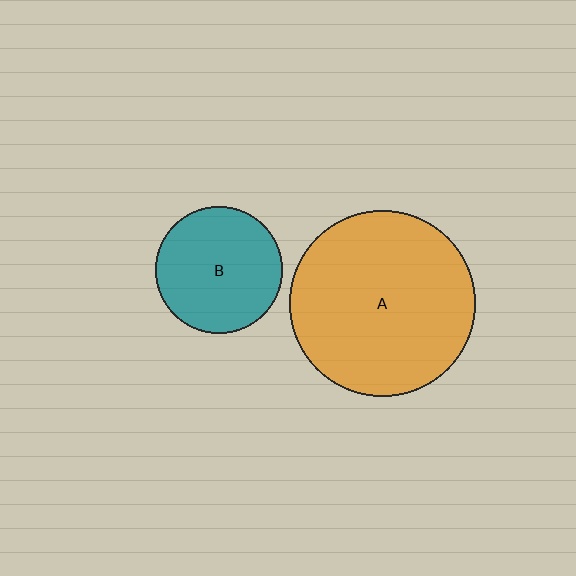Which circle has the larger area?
Circle A (orange).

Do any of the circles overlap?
No, none of the circles overlap.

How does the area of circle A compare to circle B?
Approximately 2.2 times.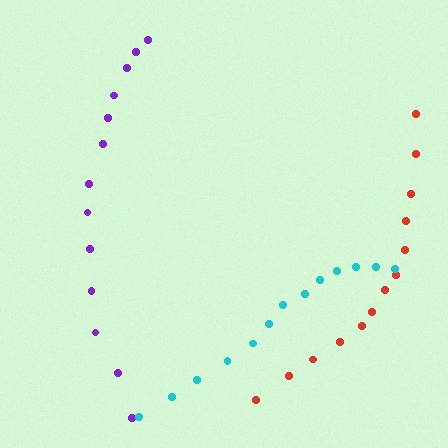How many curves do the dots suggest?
There are 3 distinct paths.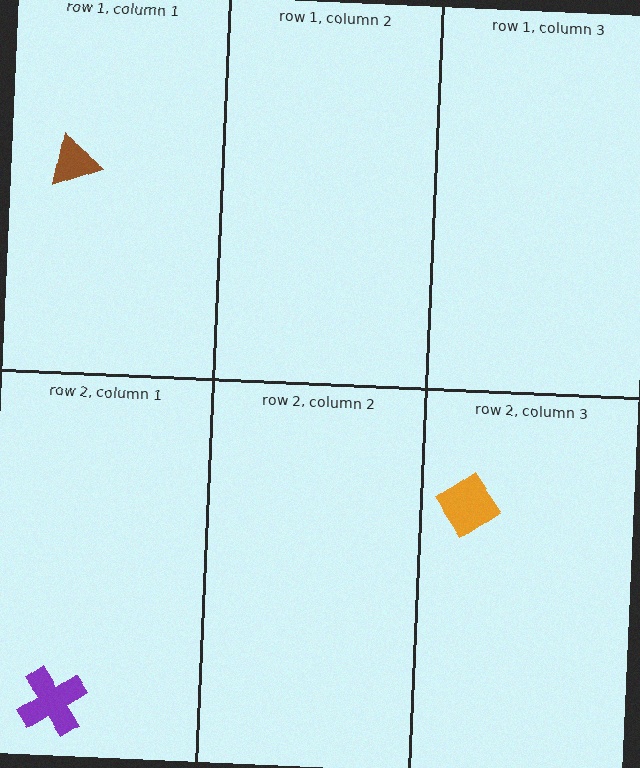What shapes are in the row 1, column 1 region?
The brown triangle.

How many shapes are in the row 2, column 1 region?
1.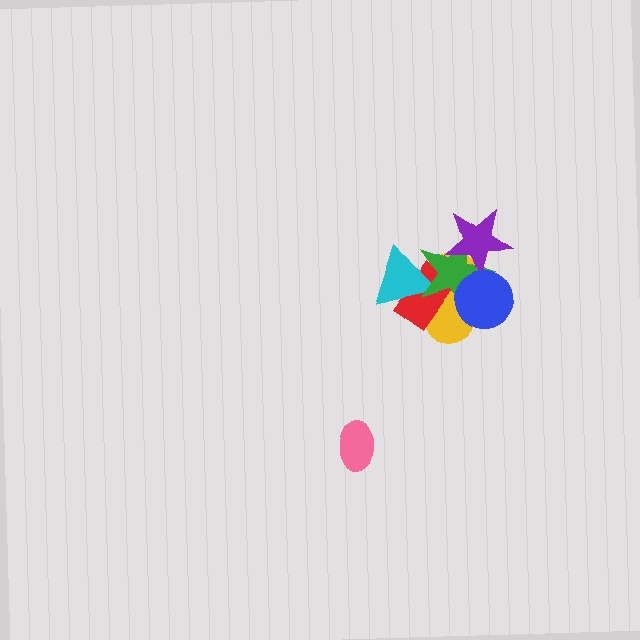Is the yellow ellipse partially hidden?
Yes, it is partially covered by another shape.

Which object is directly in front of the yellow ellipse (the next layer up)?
The red rectangle is directly in front of the yellow ellipse.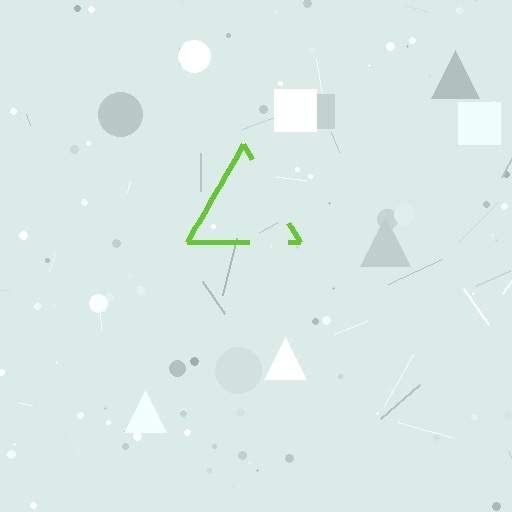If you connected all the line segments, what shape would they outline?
They would outline a triangle.